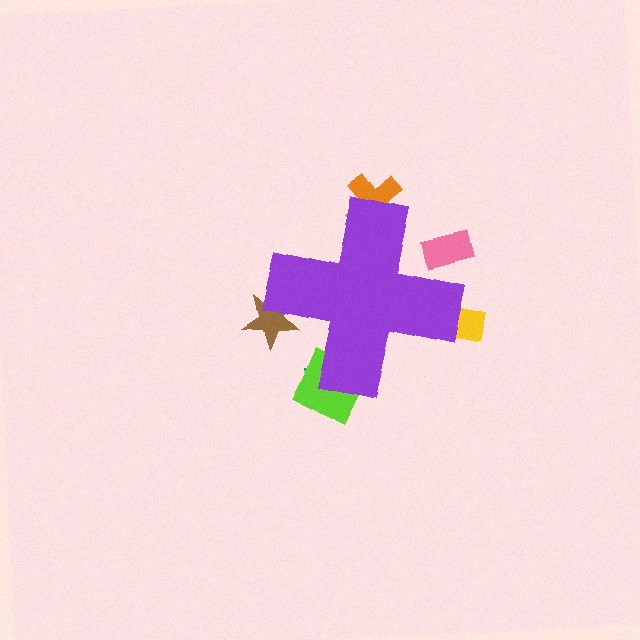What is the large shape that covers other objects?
A purple cross.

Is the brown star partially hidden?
Yes, the brown star is partially hidden behind the purple cross.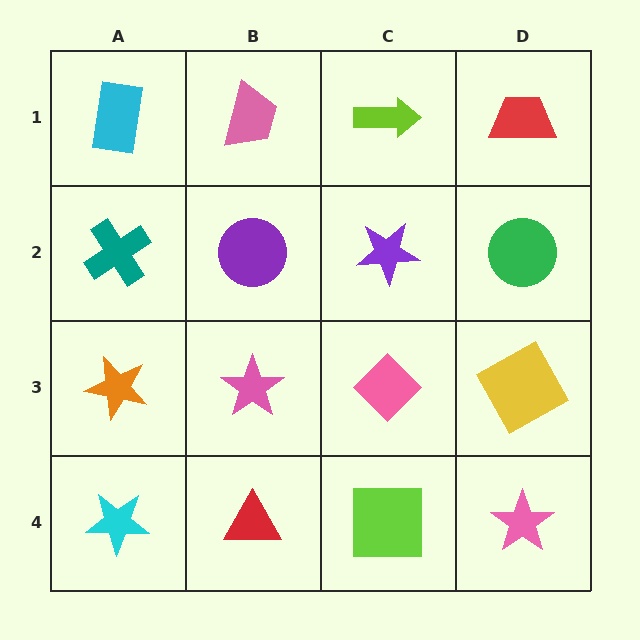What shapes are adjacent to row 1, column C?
A purple star (row 2, column C), a pink trapezoid (row 1, column B), a red trapezoid (row 1, column D).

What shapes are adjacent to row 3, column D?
A green circle (row 2, column D), a pink star (row 4, column D), a pink diamond (row 3, column C).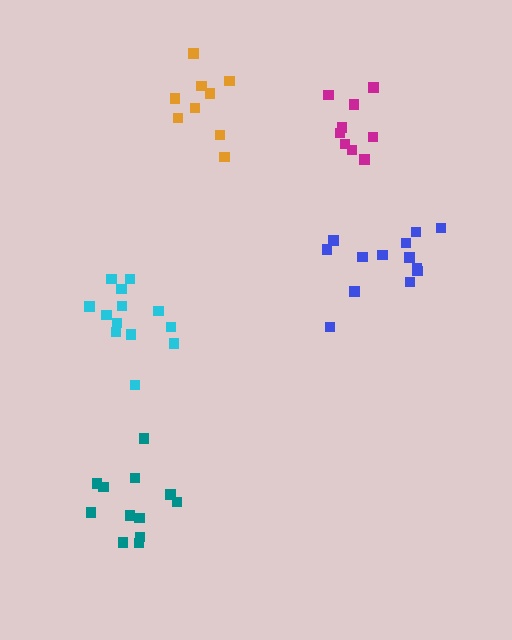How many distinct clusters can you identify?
There are 5 distinct clusters.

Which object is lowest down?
The teal cluster is bottommost.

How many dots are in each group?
Group 1: 13 dots, Group 2: 9 dots, Group 3: 9 dots, Group 4: 12 dots, Group 5: 13 dots (56 total).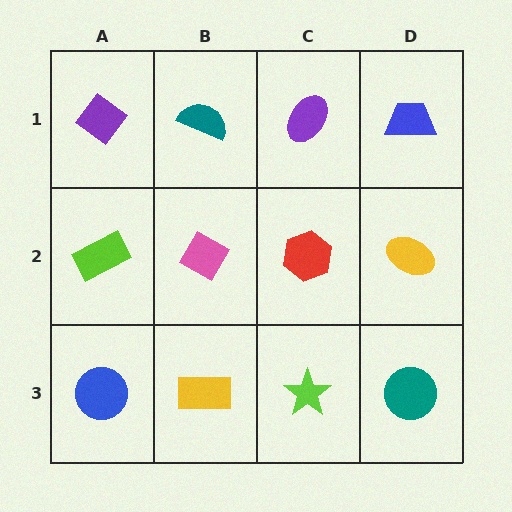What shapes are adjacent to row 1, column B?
A pink diamond (row 2, column B), a purple diamond (row 1, column A), a purple ellipse (row 1, column C).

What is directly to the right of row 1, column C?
A blue trapezoid.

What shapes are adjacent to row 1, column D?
A yellow ellipse (row 2, column D), a purple ellipse (row 1, column C).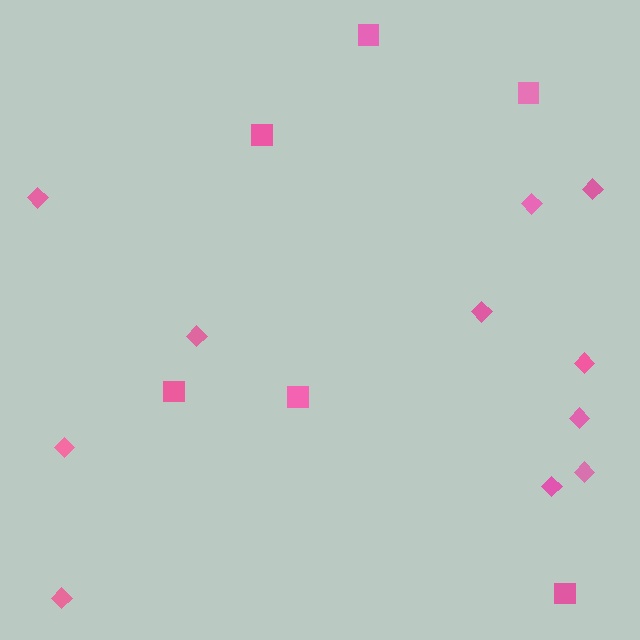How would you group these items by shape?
There are 2 groups: one group of diamonds (11) and one group of squares (6).